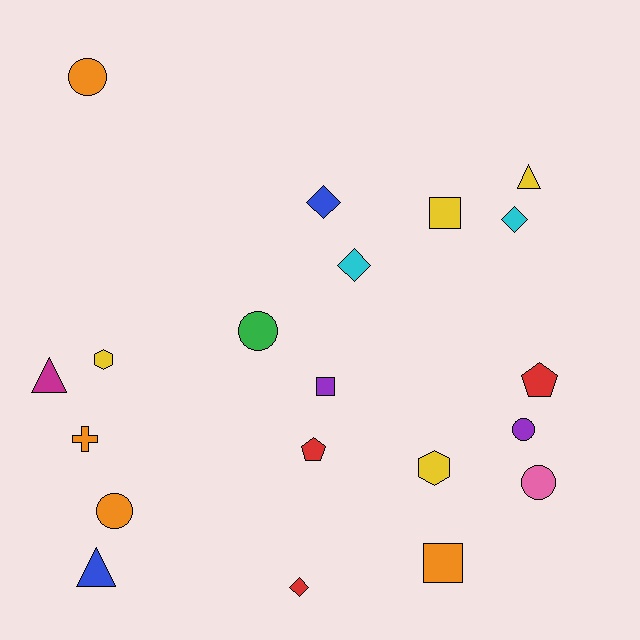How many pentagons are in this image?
There are 2 pentagons.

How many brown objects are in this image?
There are no brown objects.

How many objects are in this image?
There are 20 objects.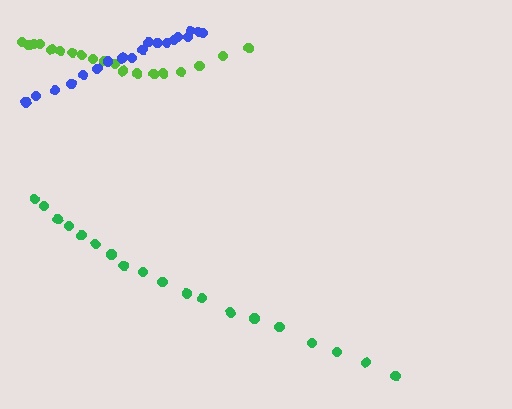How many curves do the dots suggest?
There are 3 distinct paths.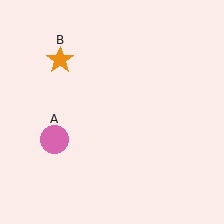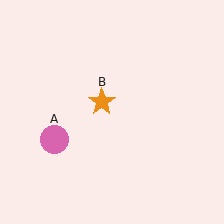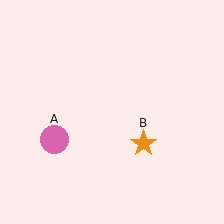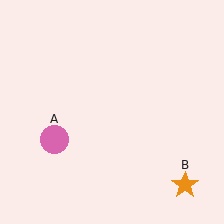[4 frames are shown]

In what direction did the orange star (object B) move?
The orange star (object B) moved down and to the right.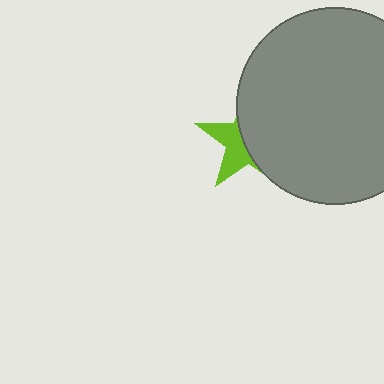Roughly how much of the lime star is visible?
A small part of it is visible (roughly 40%).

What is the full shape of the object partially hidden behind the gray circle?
The partially hidden object is a lime star.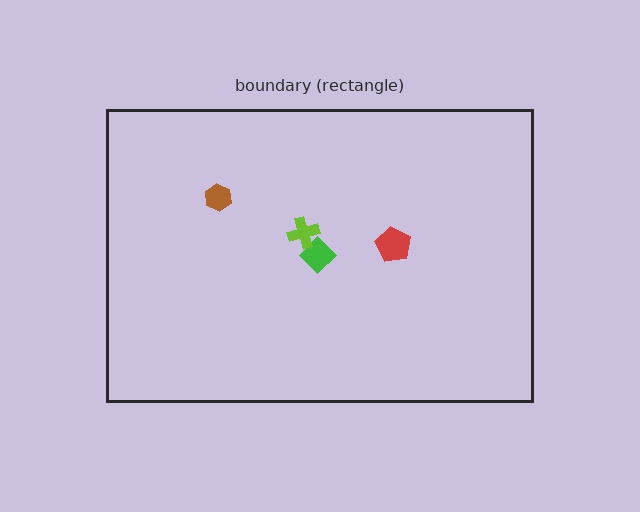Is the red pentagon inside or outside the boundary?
Inside.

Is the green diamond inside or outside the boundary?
Inside.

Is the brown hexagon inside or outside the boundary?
Inside.